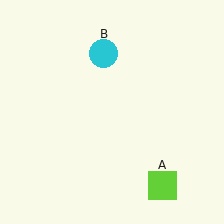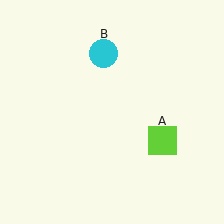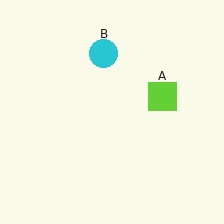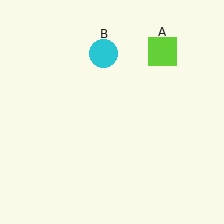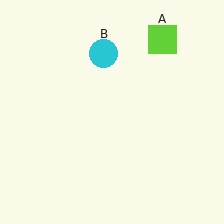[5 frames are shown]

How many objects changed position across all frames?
1 object changed position: lime square (object A).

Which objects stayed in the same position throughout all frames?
Cyan circle (object B) remained stationary.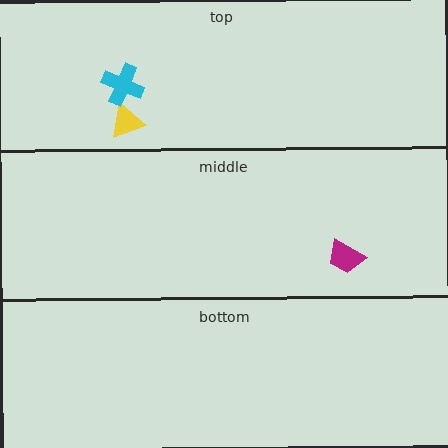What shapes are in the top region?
The yellow triangle, the cyan cross.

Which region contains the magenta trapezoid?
The middle region.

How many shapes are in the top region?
2.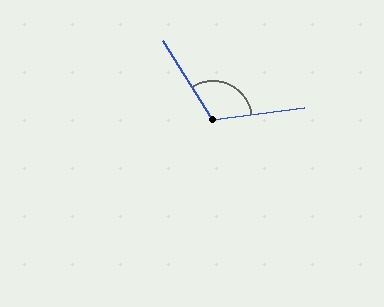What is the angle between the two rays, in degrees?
Approximately 114 degrees.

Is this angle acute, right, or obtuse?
It is obtuse.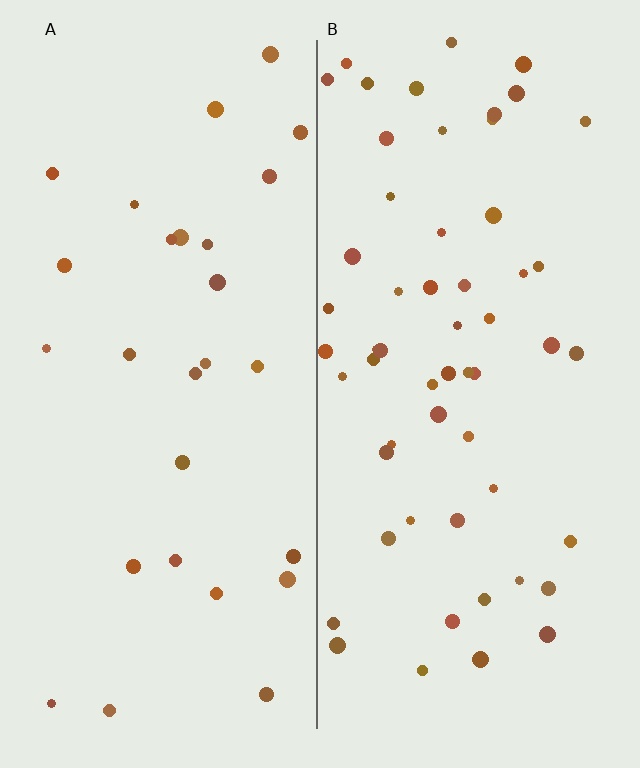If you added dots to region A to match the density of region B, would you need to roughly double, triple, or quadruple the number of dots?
Approximately double.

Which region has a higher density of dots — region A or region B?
B (the right).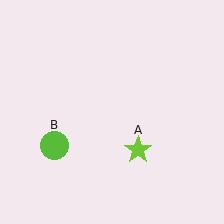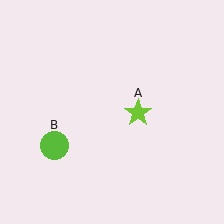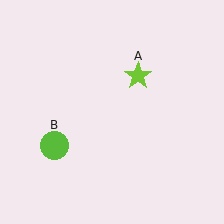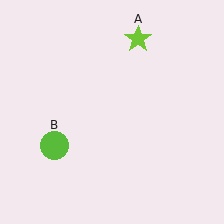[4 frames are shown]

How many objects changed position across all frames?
1 object changed position: lime star (object A).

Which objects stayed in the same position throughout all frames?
Lime circle (object B) remained stationary.